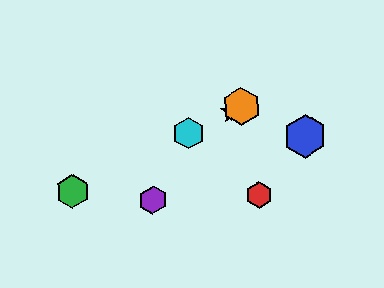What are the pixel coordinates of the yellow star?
The yellow star is at (232, 111).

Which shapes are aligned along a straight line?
The green hexagon, the yellow star, the orange hexagon, the cyan hexagon are aligned along a straight line.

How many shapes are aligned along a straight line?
4 shapes (the green hexagon, the yellow star, the orange hexagon, the cyan hexagon) are aligned along a straight line.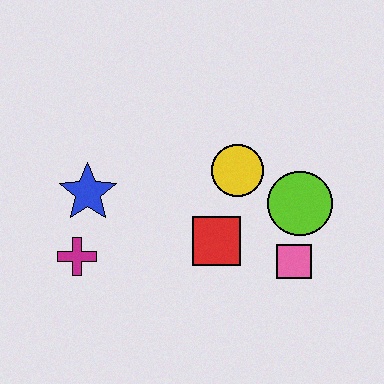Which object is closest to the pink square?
The lime circle is closest to the pink square.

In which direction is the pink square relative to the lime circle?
The pink square is below the lime circle.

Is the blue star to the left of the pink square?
Yes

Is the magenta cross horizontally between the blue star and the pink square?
No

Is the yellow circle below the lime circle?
No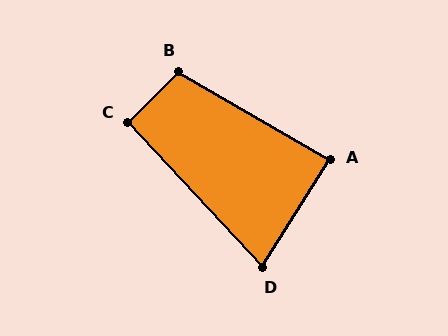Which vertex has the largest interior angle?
B, at approximately 105 degrees.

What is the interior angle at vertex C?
Approximately 92 degrees (approximately right).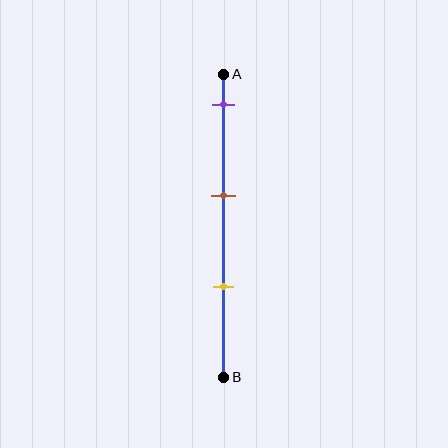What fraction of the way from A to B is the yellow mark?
The yellow mark is approximately 70% (0.7) of the way from A to B.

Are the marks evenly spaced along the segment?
Yes, the marks are approximately evenly spaced.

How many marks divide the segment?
There are 3 marks dividing the segment.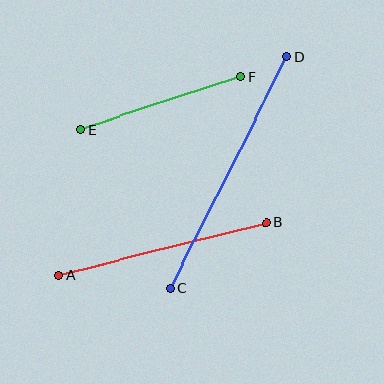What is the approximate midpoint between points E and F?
The midpoint is at approximately (161, 103) pixels.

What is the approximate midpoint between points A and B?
The midpoint is at approximately (162, 249) pixels.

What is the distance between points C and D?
The distance is approximately 259 pixels.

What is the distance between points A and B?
The distance is approximately 215 pixels.